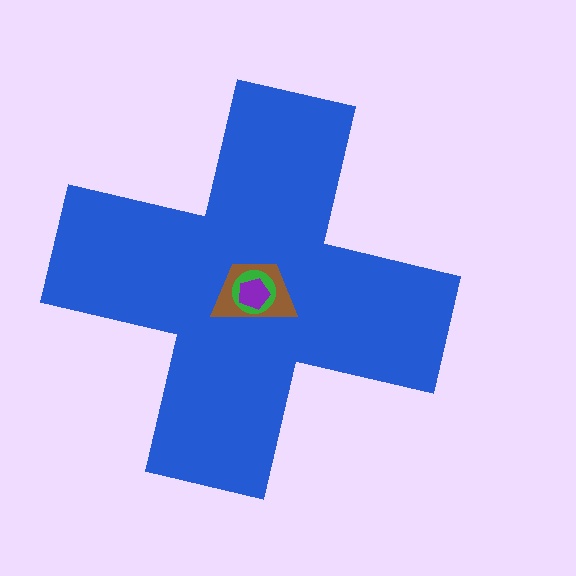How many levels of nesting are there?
4.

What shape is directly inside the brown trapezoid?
The green circle.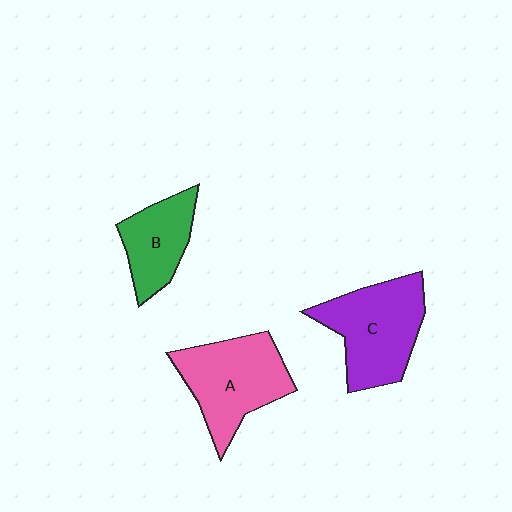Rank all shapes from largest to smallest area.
From largest to smallest: C (purple), A (pink), B (green).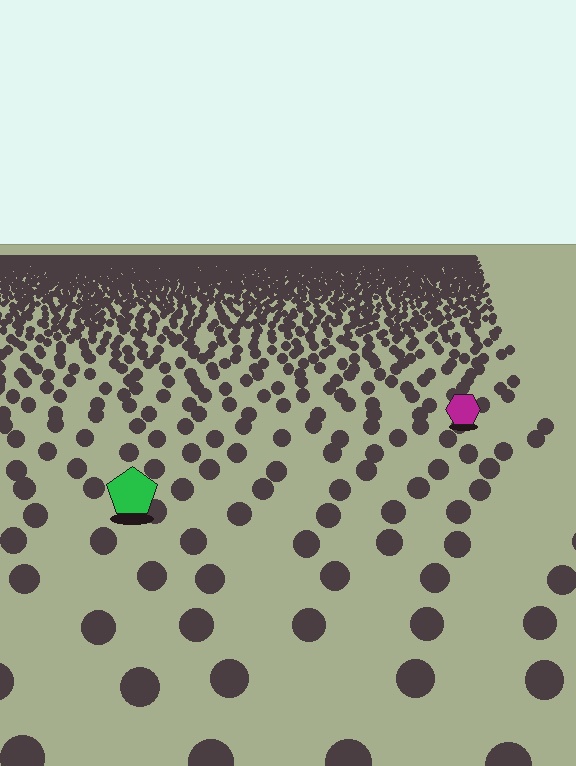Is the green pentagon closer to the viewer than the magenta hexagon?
Yes. The green pentagon is closer — you can tell from the texture gradient: the ground texture is coarser near it.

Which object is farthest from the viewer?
The magenta hexagon is farthest from the viewer. It appears smaller and the ground texture around it is denser.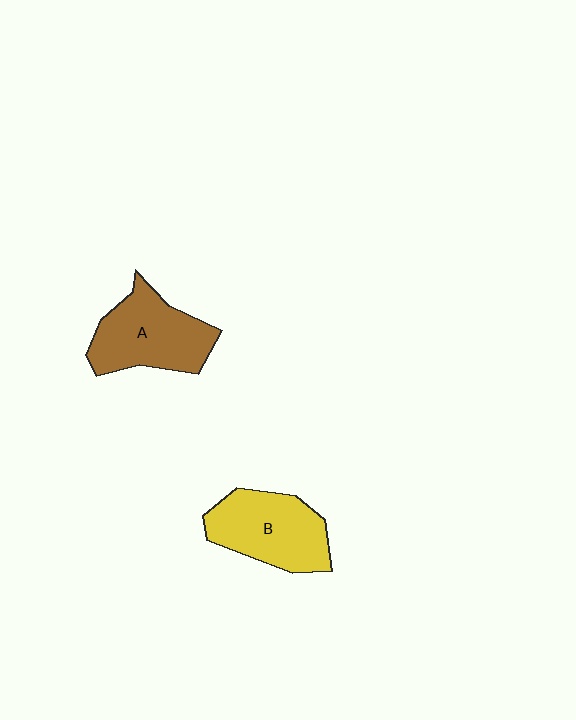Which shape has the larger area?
Shape A (brown).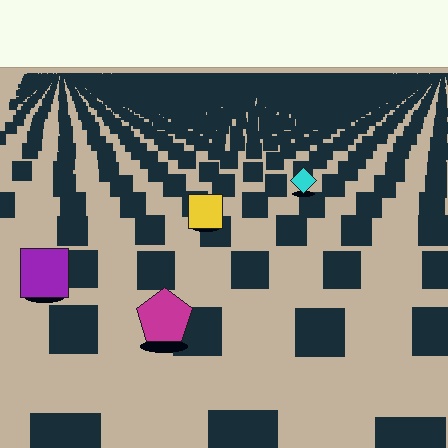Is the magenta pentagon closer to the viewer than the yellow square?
Yes. The magenta pentagon is closer — you can tell from the texture gradient: the ground texture is coarser near it.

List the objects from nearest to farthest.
From nearest to farthest: the magenta pentagon, the purple square, the yellow square, the cyan diamond.